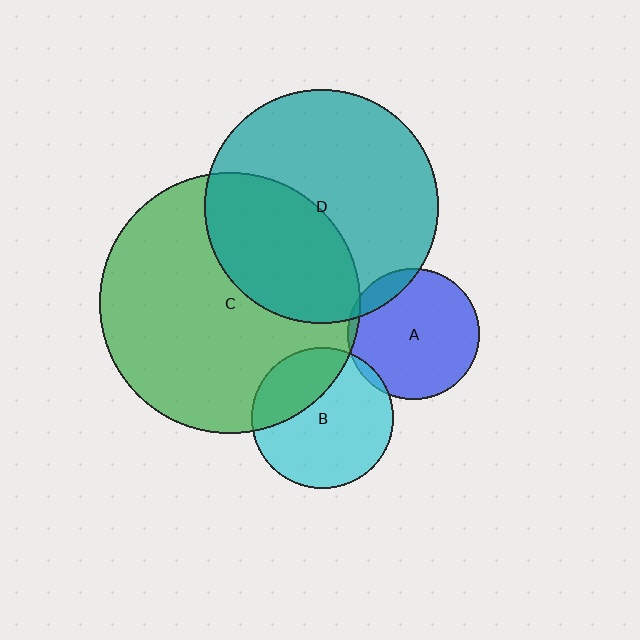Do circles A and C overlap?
Yes.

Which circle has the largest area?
Circle C (green).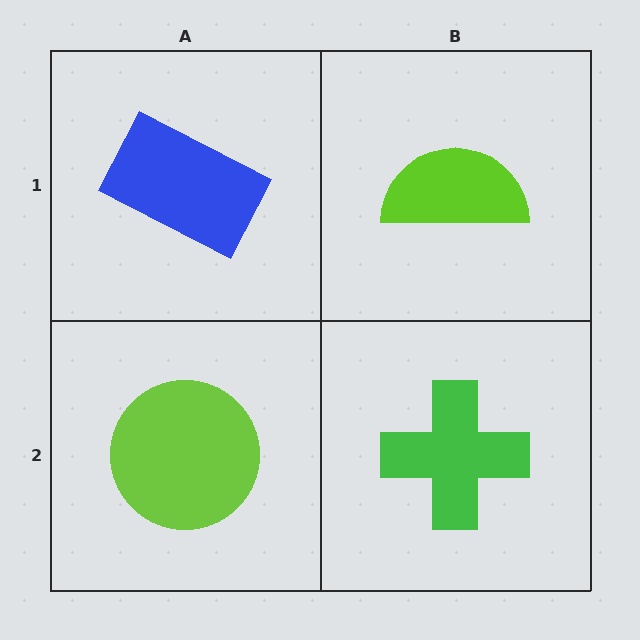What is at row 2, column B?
A green cross.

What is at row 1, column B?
A lime semicircle.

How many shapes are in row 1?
2 shapes.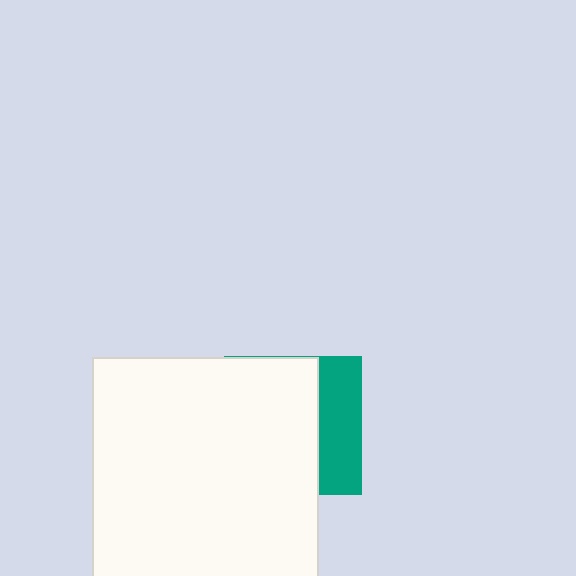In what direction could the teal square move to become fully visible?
The teal square could move right. That would shift it out from behind the white square entirely.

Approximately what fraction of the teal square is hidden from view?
Roughly 69% of the teal square is hidden behind the white square.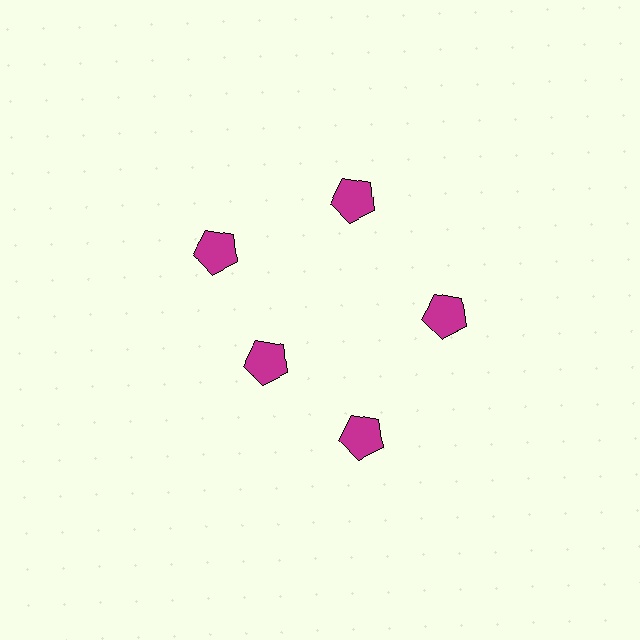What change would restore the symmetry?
The symmetry would be restored by moving it outward, back onto the ring so that all 5 pentagons sit at equal angles and equal distance from the center.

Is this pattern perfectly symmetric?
No. The 5 magenta pentagons are arranged in a ring, but one element near the 8 o'clock position is pulled inward toward the center, breaking the 5-fold rotational symmetry.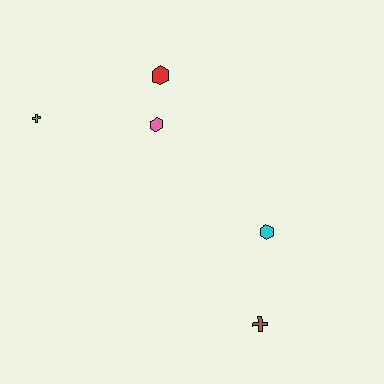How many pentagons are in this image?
There are no pentagons.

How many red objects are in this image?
There is 1 red object.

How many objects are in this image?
There are 5 objects.